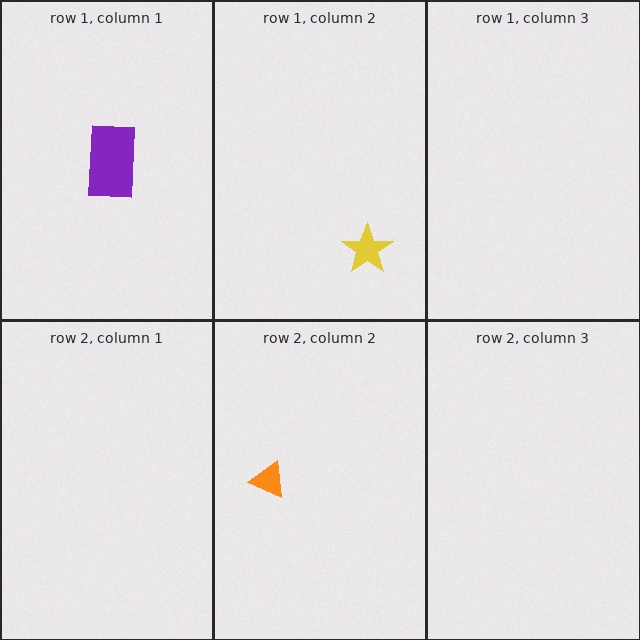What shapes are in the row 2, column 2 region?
The orange triangle.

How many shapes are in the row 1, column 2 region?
1.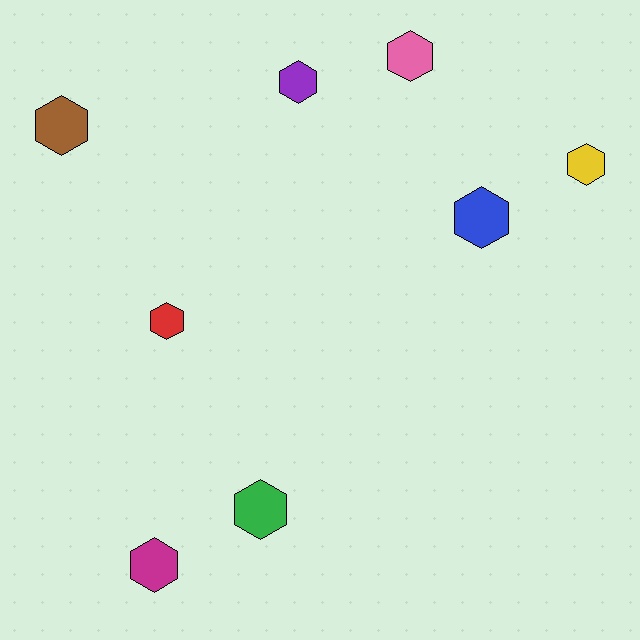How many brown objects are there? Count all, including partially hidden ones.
There is 1 brown object.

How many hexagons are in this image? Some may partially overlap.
There are 8 hexagons.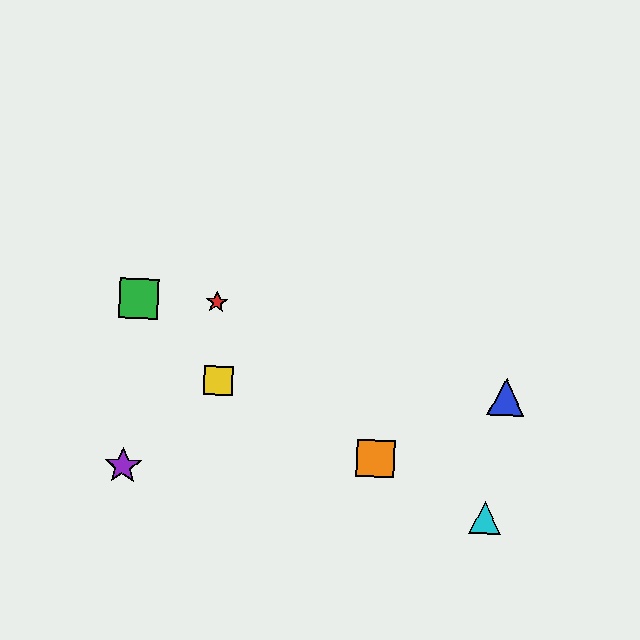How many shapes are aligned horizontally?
2 shapes (the red star, the green square) are aligned horizontally.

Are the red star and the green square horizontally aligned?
Yes, both are at y≈302.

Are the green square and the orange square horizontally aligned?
No, the green square is at y≈299 and the orange square is at y≈459.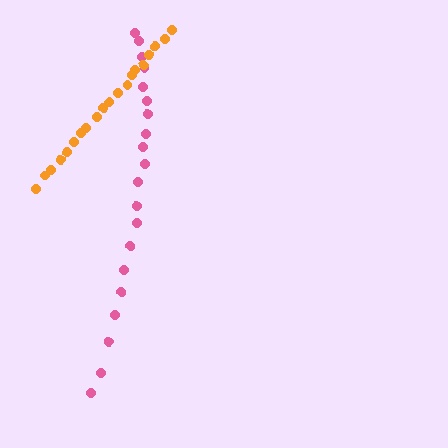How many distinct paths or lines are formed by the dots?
There are 2 distinct paths.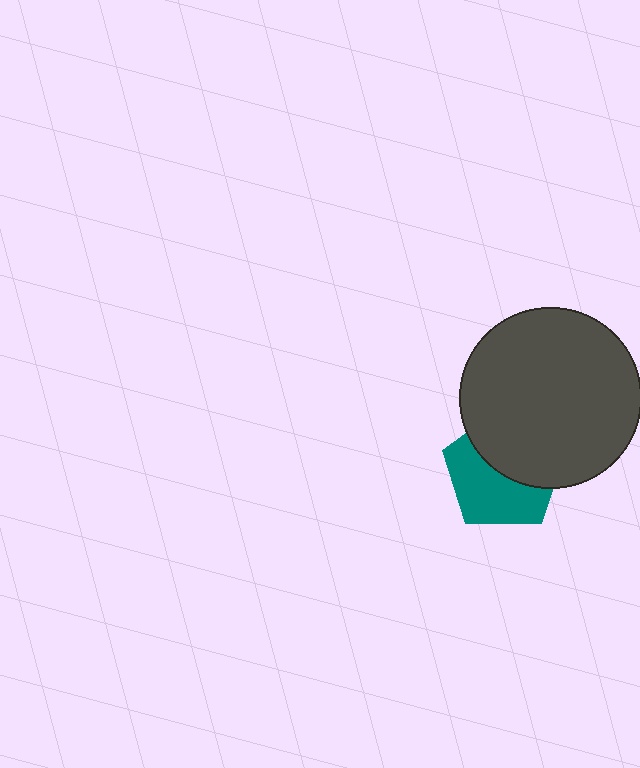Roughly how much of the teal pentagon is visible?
About half of it is visible (roughly 52%).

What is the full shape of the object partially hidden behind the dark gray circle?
The partially hidden object is a teal pentagon.